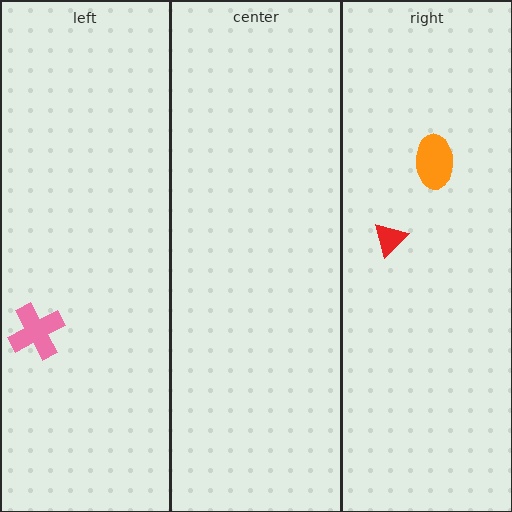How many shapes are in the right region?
2.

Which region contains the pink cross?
The left region.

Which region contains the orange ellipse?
The right region.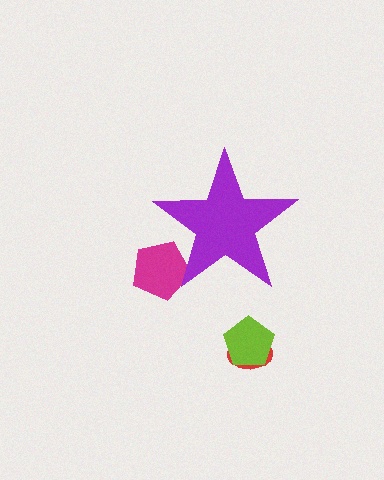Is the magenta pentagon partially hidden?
Yes, the magenta pentagon is partially hidden behind the purple star.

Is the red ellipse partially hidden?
No, the red ellipse is fully visible.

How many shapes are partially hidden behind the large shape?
1 shape is partially hidden.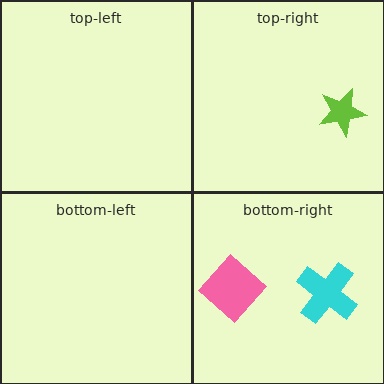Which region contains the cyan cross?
The bottom-right region.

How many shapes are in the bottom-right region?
2.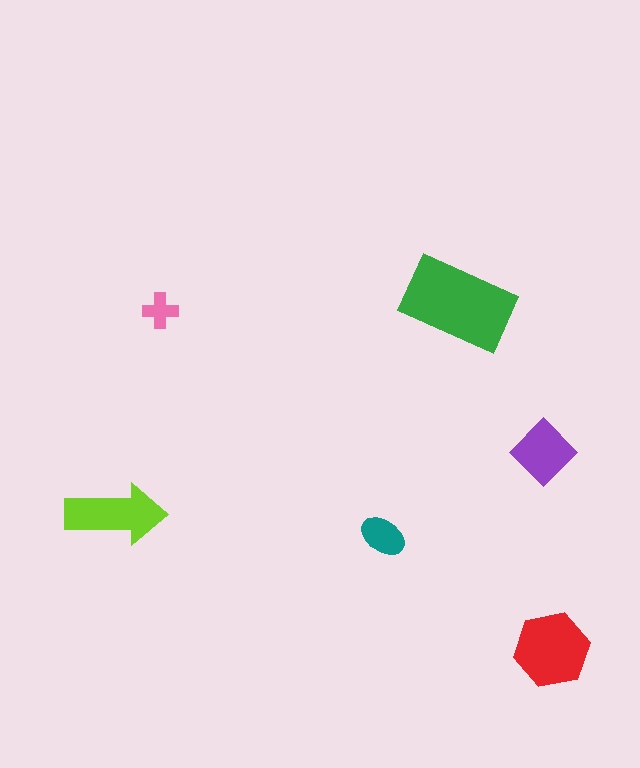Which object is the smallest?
The pink cross.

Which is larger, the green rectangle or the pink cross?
The green rectangle.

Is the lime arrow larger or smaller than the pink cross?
Larger.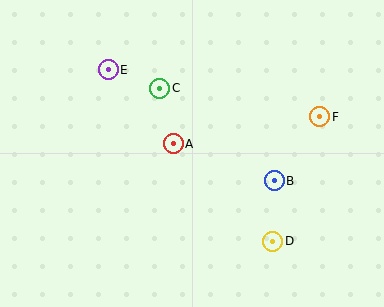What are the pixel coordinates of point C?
Point C is at (160, 88).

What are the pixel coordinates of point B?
Point B is at (274, 181).